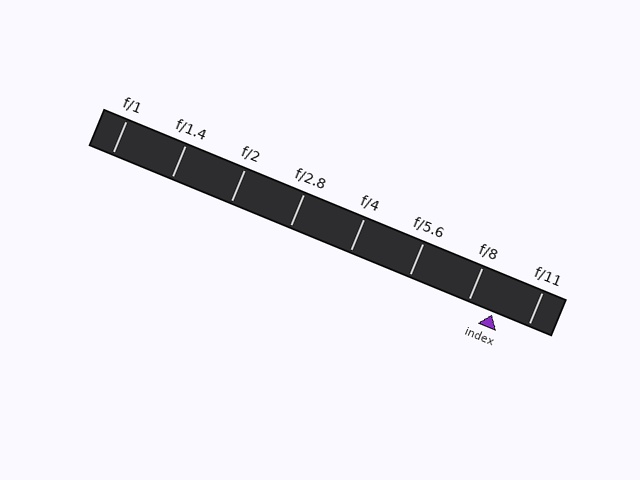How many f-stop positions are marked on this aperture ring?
There are 8 f-stop positions marked.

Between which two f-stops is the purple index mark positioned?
The index mark is between f/8 and f/11.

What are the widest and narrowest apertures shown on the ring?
The widest aperture shown is f/1 and the narrowest is f/11.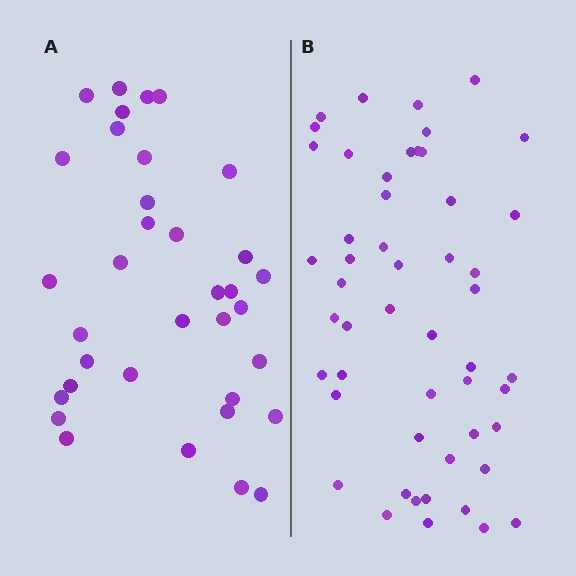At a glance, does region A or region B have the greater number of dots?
Region B (the right region) has more dots.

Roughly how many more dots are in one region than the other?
Region B has approximately 15 more dots than region A.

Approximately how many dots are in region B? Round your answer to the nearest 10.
About 50 dots. (The exact count is 51, which rounds to 50.)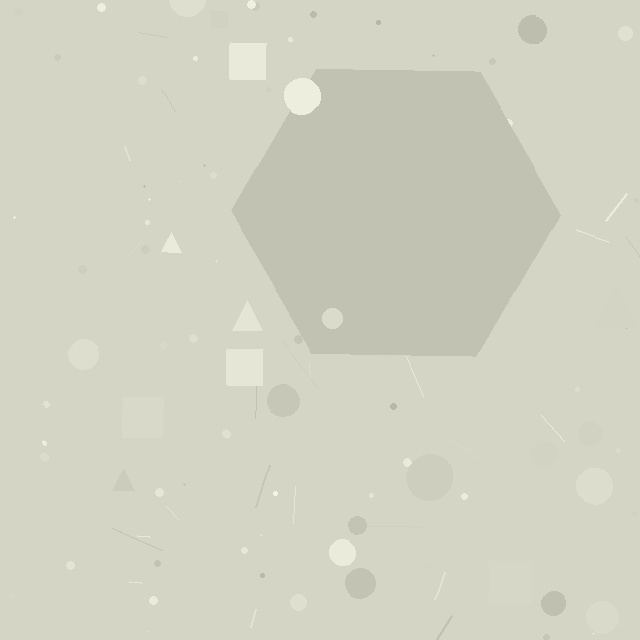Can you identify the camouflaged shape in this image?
The camouflaged shape is a hexagon.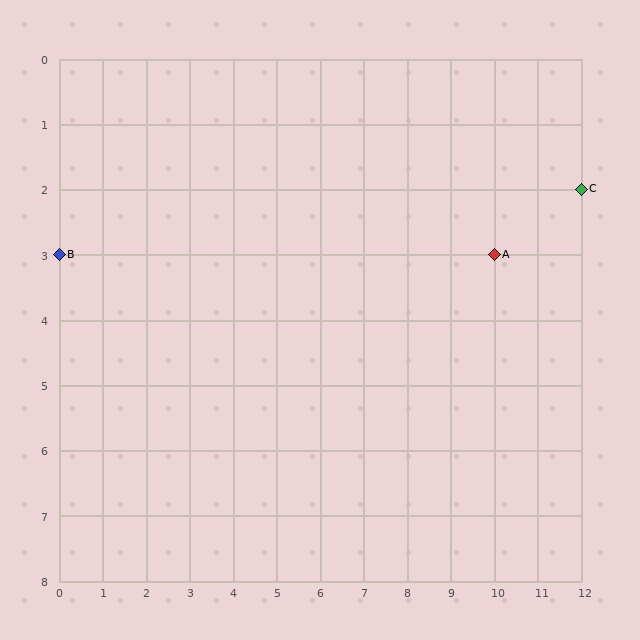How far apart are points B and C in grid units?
Points B and C are 12 columns and 1 row apart (about 12.0 grid units diagonally).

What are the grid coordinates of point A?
Point A is at grid coordinates (10, 3).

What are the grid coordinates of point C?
Point C is at grid coordinates (12, 2).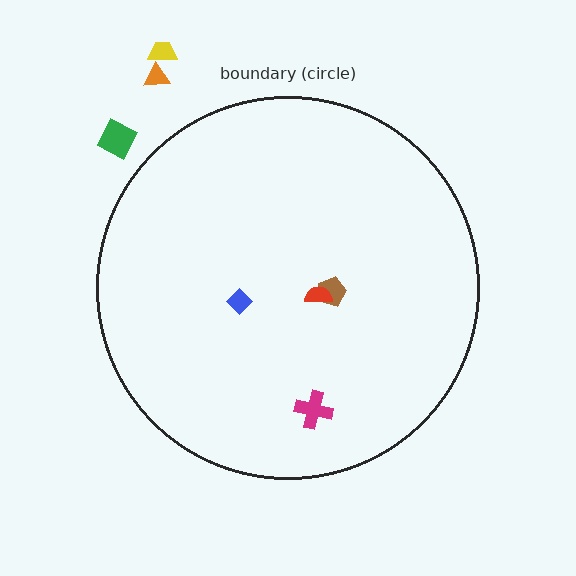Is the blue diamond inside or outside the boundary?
Inside.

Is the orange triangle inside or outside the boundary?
Outside.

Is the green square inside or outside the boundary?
Outside.